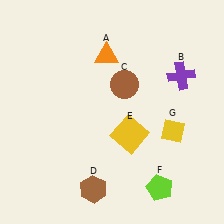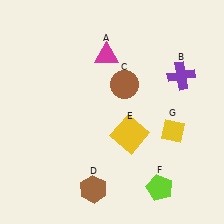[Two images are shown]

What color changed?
The triangle (A) changed from orange in Image 1 to magenta in Image 2.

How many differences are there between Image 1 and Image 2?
There is 1 difference between the two images.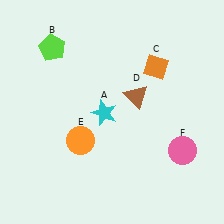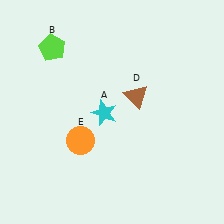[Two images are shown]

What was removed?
The pink circle (F), the orange diamond (C) were removed in Image 2.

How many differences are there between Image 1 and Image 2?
There are 2 differences between the two images.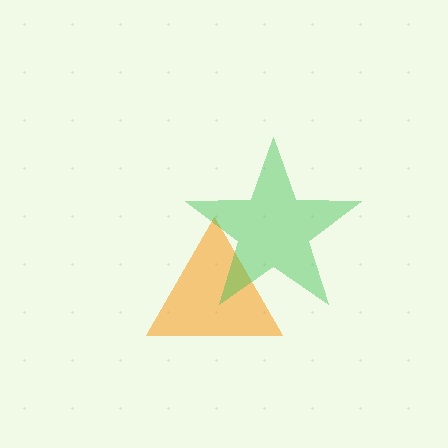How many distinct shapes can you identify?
There are 2 distinct shapes: an orange triangle, a green star.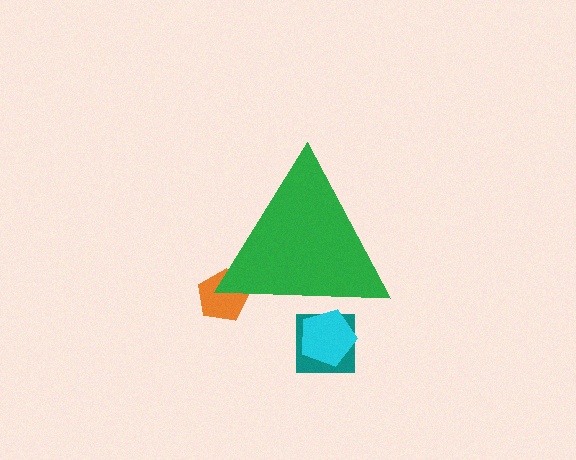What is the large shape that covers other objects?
A green triangle.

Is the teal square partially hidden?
Yes, the teal square is partially hidden behind the green triangle.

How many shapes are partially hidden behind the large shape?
3 shapes are partially hidden.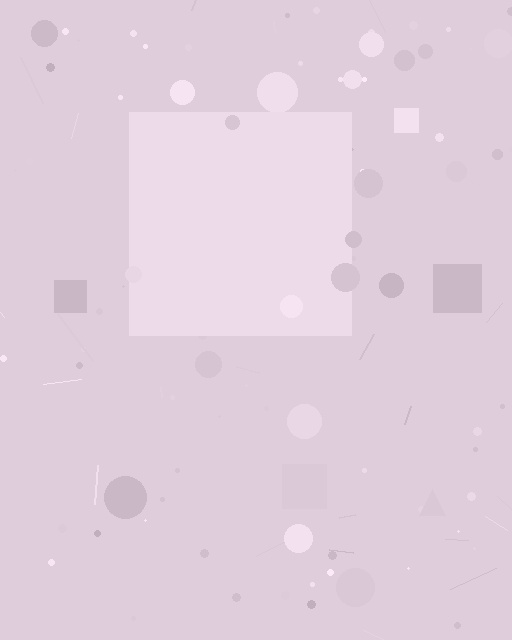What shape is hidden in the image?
A square is hidden in the image.